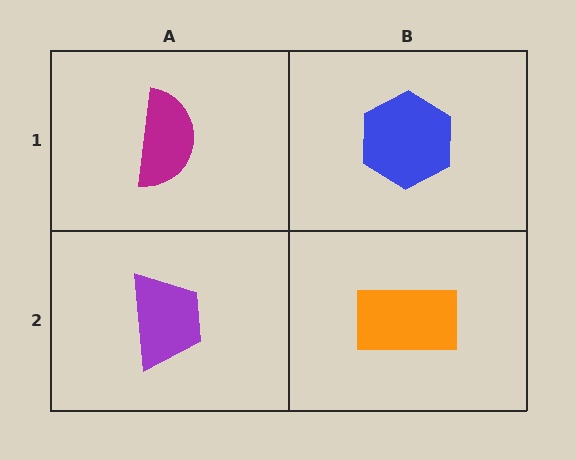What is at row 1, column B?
A blue hexagon.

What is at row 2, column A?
A purple trapezoid.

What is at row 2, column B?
An orange rectangle.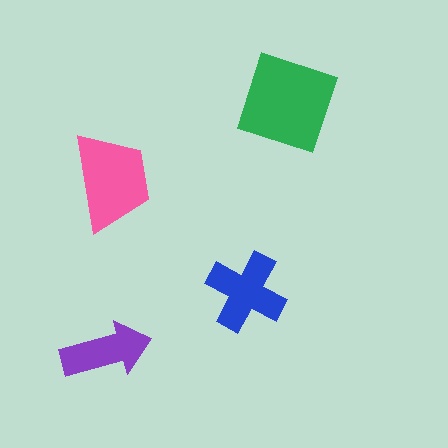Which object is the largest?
The green diamond.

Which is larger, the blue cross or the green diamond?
The green diamond.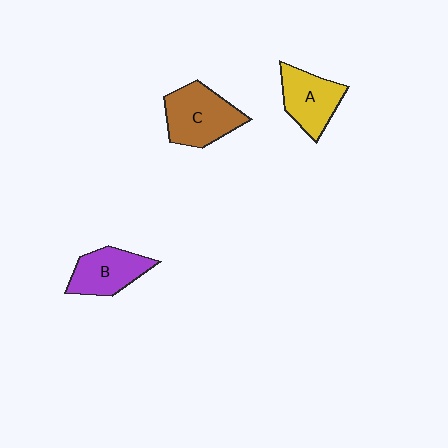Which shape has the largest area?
Shape C (brown).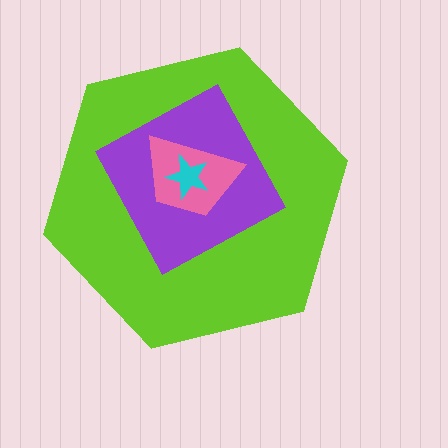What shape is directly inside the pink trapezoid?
The cyan star.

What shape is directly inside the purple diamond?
The pink trapezoid.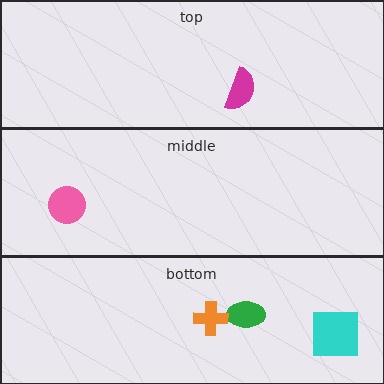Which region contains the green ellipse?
The bottom region.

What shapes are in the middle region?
The pink circle.